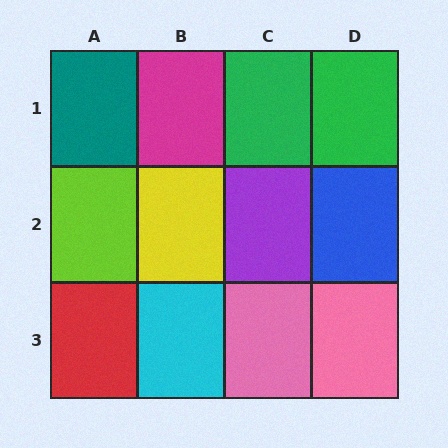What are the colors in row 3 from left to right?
Red, cyan, pink, pink.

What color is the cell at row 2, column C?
Purple.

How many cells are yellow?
1 cell is yellow.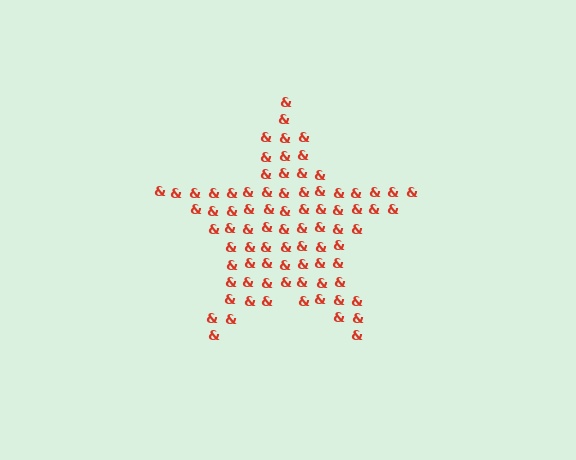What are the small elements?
The small elements are ampersands.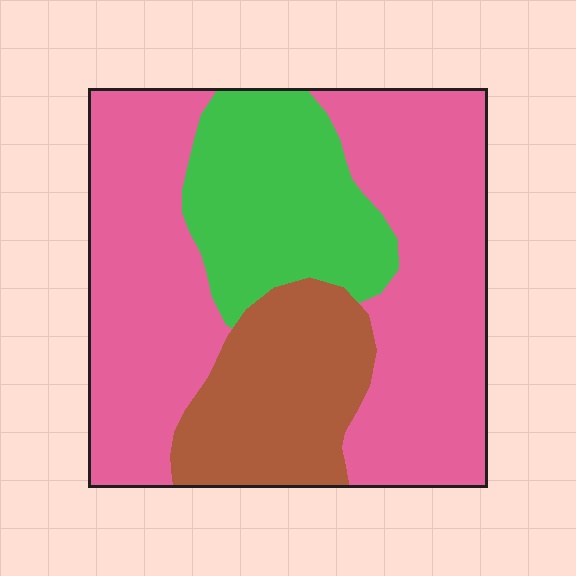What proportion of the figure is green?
Green takes up about one fifth (1/5) of the figure.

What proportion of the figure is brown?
Brown takes up less than a quarter of the figure.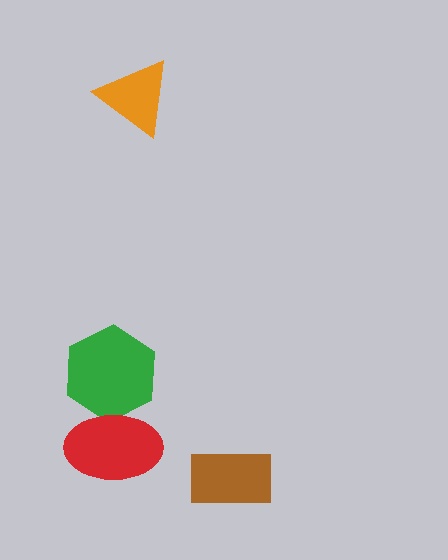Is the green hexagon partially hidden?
Yes, it is partially covered by another shape.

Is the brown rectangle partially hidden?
No, no other shape covers it.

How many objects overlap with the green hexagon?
1 object overlaps with the green hexagon.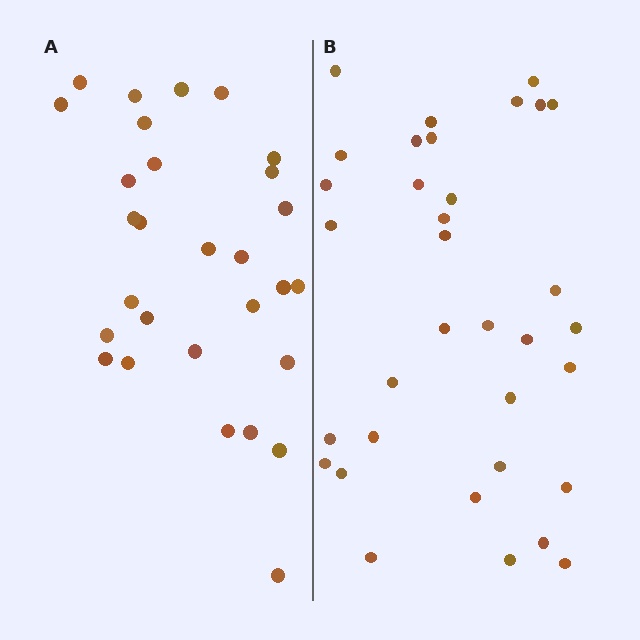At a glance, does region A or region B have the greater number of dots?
Region B (the right region) has more dots.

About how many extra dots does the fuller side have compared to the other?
Region B has about 5 more dots than region A.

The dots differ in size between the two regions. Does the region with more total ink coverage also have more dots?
No. Region A has more total ink coverage because its dots are larger, but region B actually contains more individual dots. Total area can be misleading — the number of items is what matters here.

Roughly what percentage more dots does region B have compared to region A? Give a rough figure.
About 15% more.